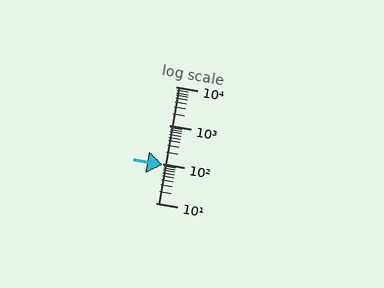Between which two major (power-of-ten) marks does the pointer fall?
The pointer is between 10 and 100.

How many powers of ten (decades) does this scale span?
The scale spans 3 decades, from 10 to 10000.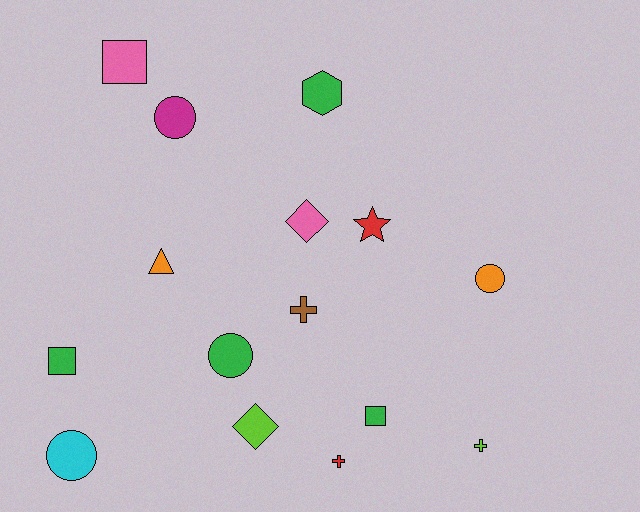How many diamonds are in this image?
There are 2 diamonds.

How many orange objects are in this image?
There are 2 orange objects.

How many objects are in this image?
There are 15 objects.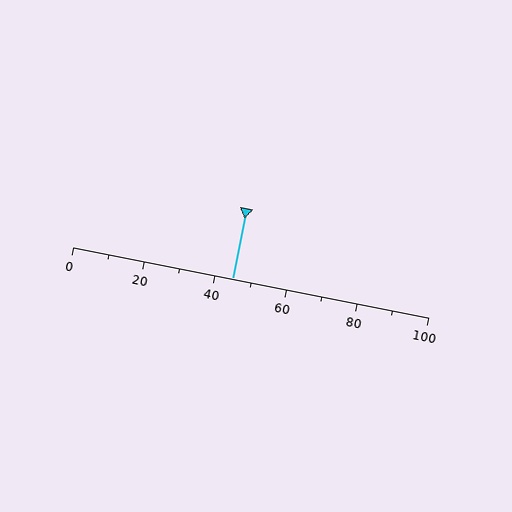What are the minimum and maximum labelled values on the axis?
The axis runs from 0 to 100.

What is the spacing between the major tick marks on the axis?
The major ticks are spaced 20 apart.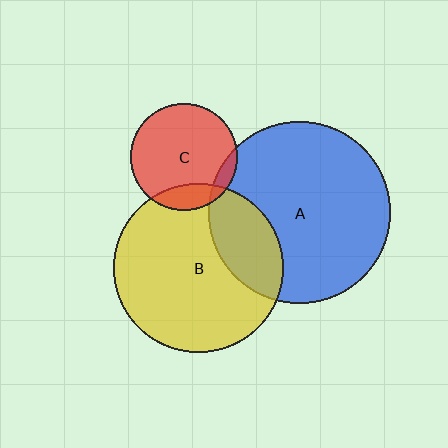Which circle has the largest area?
Circle A (blue).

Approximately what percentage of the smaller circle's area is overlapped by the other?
Approximately 5%.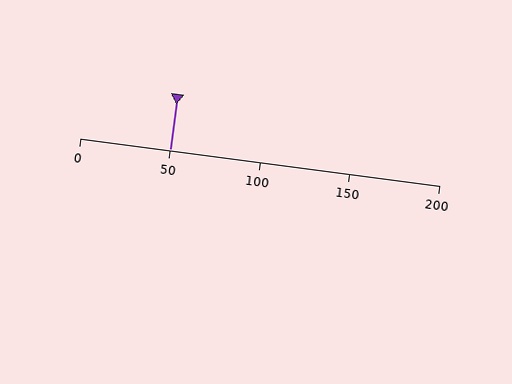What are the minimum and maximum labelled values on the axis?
The axis runs from 0 to 200.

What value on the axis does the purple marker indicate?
The marker indicates approximately 50.